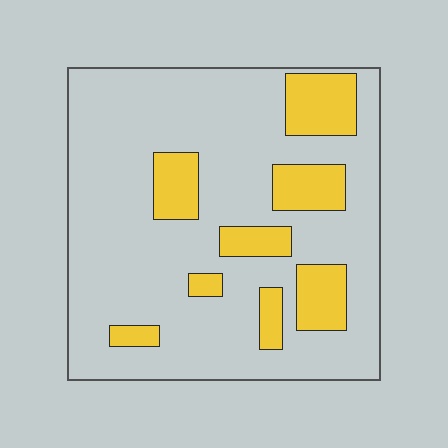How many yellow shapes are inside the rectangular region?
8.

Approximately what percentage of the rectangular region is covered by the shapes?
Approximately 20%.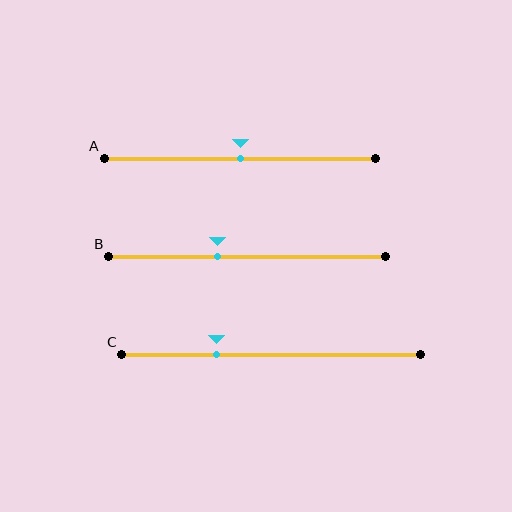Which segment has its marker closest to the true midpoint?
Segment A has its marker closest to the true midpoint.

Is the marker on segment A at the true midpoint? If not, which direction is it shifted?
Yes, the marker on segment A is at the true midpoint.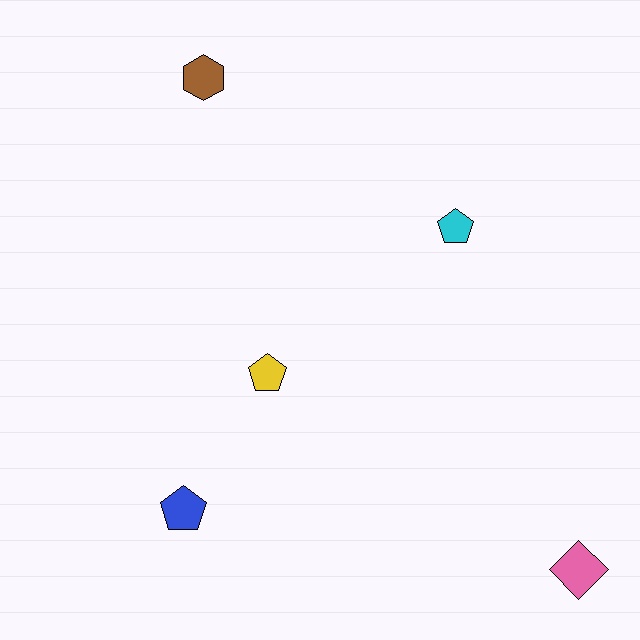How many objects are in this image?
There are 5 objects.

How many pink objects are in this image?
There is 1 pink object.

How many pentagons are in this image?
There are 3 pentagons.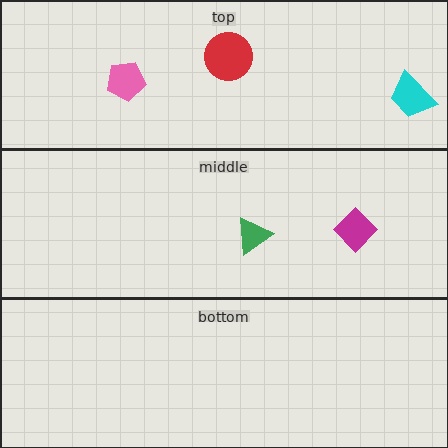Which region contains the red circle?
The top region.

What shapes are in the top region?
The cyan trapezoid, the pink pentagon, the red circle.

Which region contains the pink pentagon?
The top region.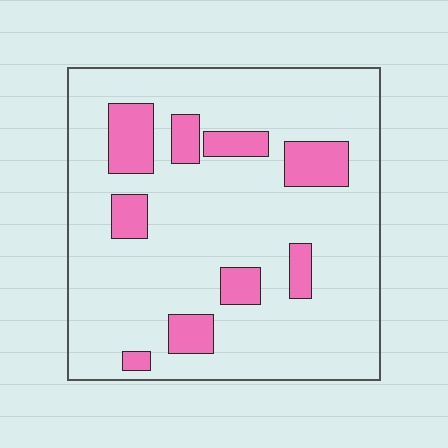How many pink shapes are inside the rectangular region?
9.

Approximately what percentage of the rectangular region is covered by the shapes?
Approximately 15%.